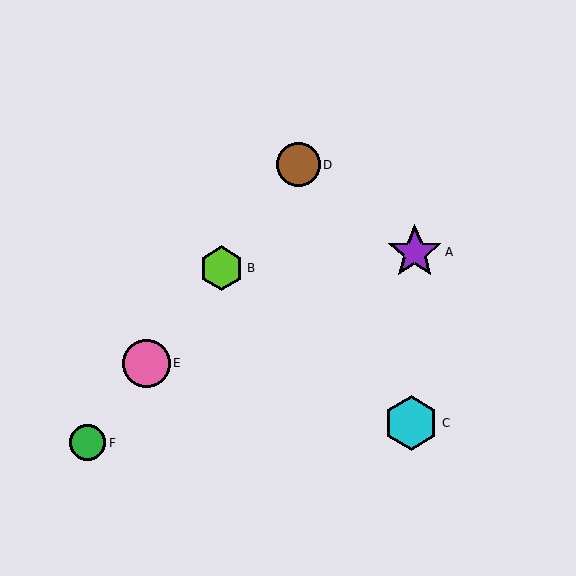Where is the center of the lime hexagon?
The center of the lime hexagon is at (221, 268).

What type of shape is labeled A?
Shape A is a purple star.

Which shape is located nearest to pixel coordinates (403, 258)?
The purple star (labeled A) at (415, 252) is nearest to that location.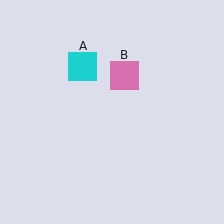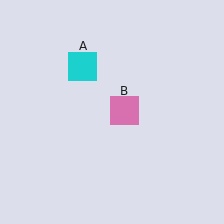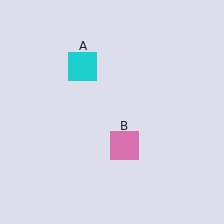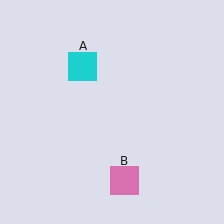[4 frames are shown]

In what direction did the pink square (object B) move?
The pink square (object B) moved down.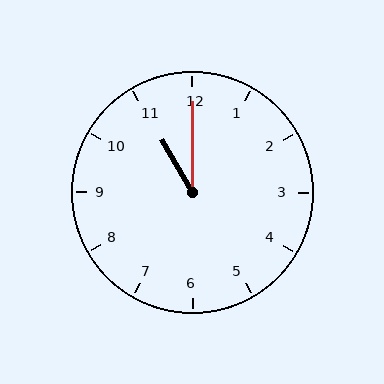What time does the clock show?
11:00.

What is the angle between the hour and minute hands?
Approximately 30 degrees.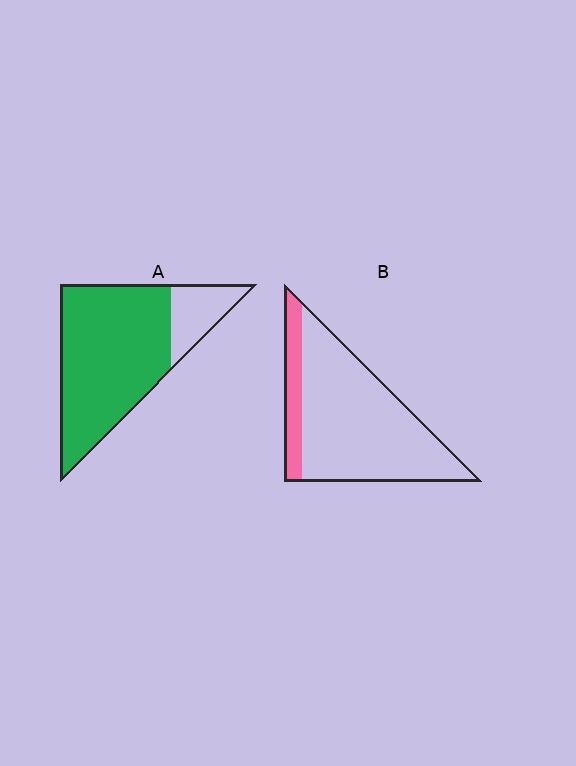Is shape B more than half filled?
No.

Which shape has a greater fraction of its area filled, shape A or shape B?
Shape A.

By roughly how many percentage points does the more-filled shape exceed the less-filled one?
By roughly 65 percentage points (A over B).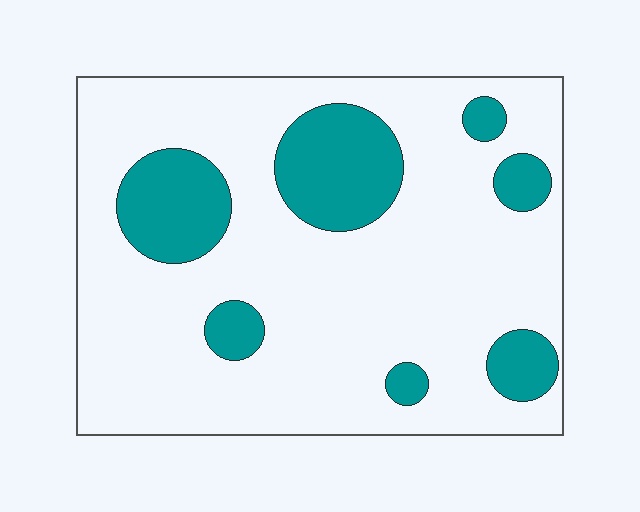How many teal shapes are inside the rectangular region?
7.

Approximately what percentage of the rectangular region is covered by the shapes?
Approximately 20%.